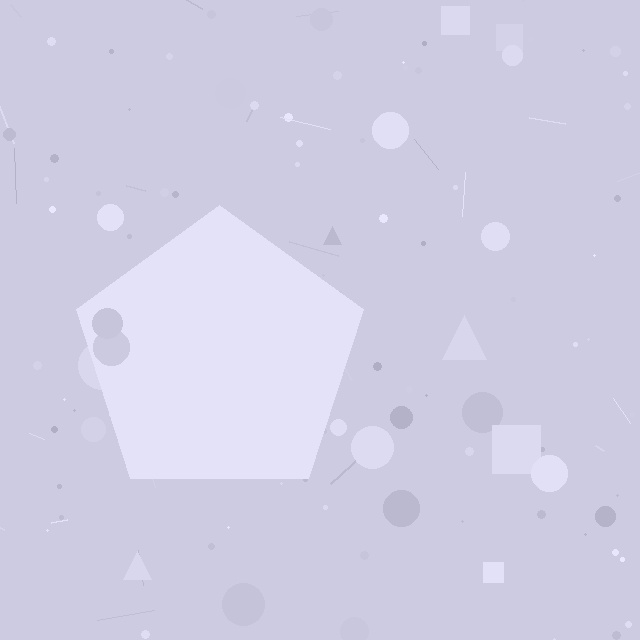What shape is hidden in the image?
A pentagon is hidden in the image.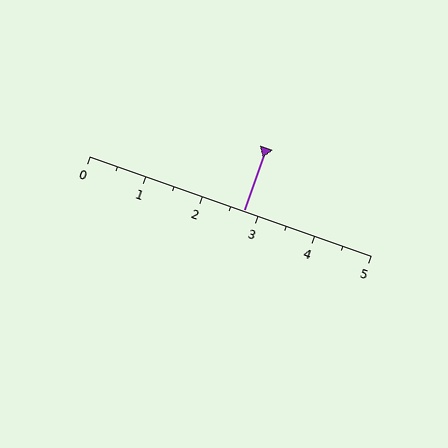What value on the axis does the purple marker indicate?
The marker indicates approximately 2.8.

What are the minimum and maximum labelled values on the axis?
The axis runs from 0 to 5.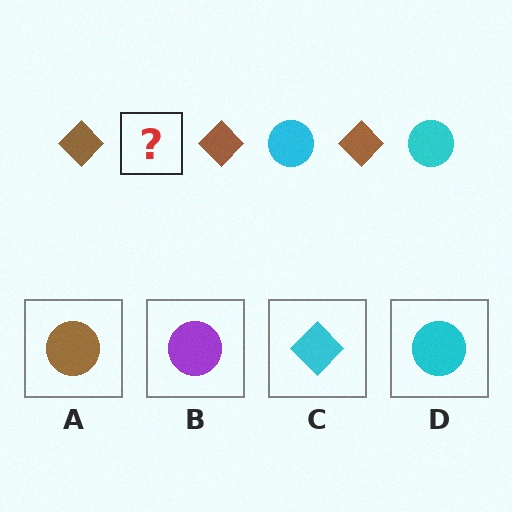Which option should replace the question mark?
Option D.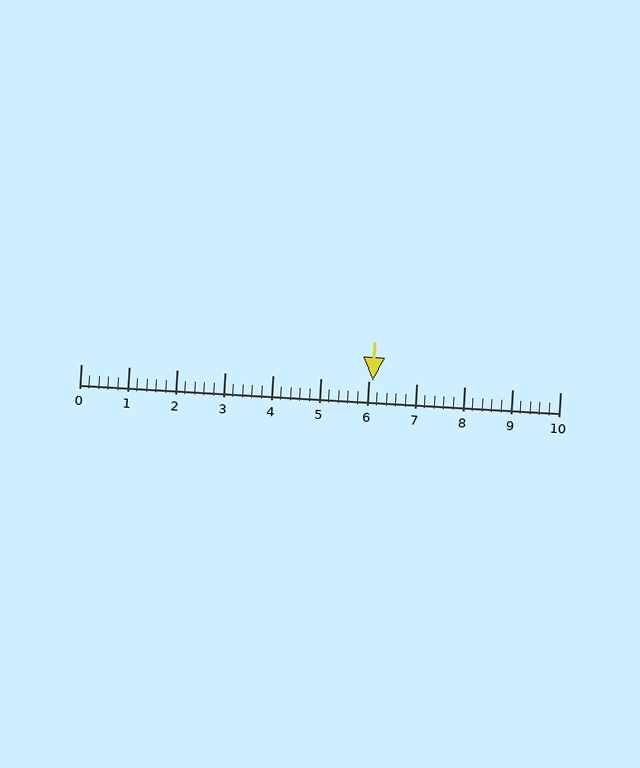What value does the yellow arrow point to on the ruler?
The yellow arrow points to approximately 6.1.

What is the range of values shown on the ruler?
The ruler shows values from 0 to 10.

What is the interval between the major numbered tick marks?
The major tick marks are spaced 1 units apart.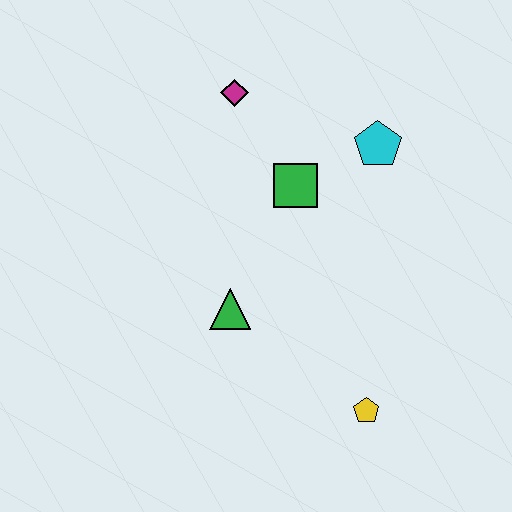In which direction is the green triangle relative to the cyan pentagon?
The green triangle is below the cyan pentagon.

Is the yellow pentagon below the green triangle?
Yes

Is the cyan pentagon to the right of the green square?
Yes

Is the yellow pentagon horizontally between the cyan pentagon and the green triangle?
Yes